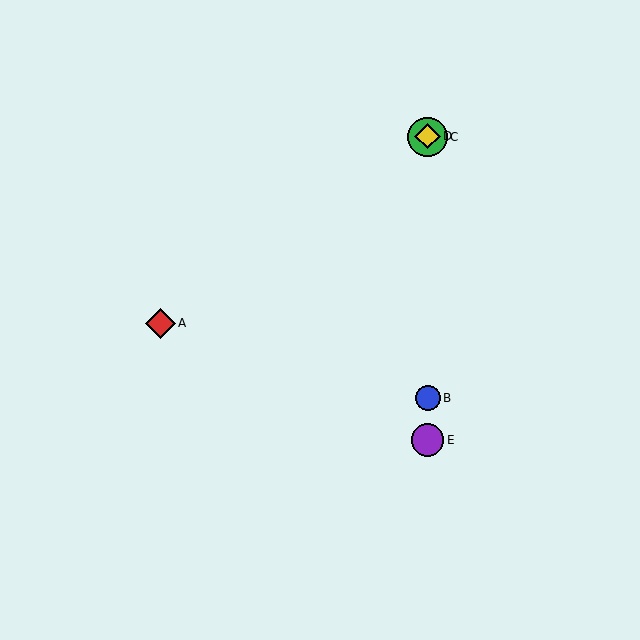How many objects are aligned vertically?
4 objects (B, C, D, E) are aligned vertically.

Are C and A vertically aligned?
No, C is at x≈428 and A is at x≈160.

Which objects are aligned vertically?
Objects B, C, D, E are aligned vertically.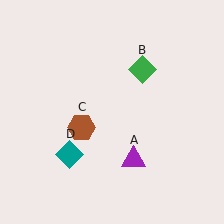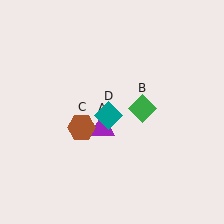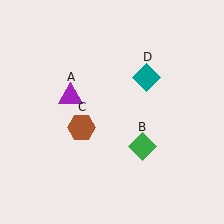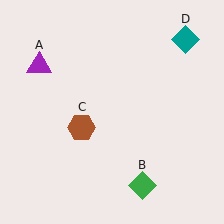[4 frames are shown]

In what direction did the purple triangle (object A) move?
The purple triangle (object A) moved up and to the left.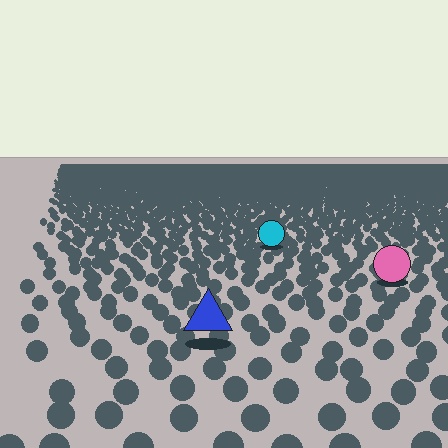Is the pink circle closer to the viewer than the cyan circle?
Yes. The pink circle is closer — you can tell from the texture gradient: the ground texture is coarser near it.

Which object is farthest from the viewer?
The cyan circle is farthest from the viewer. It appears smaller and the ground texture around it is denser.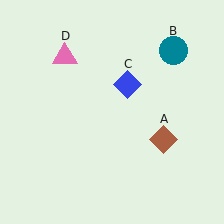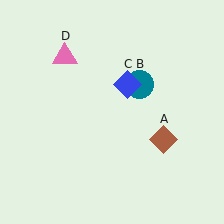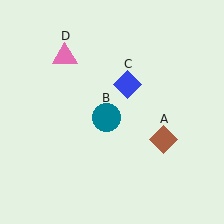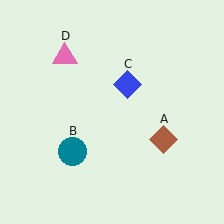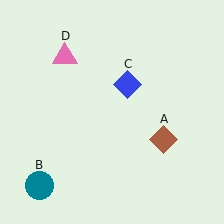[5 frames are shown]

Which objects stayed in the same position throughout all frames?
Brown diamond (object A) and blue diamond (object C) and pink triangle (object D) remained stationary.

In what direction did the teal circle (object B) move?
The teal circle (object B) moved down and to the left.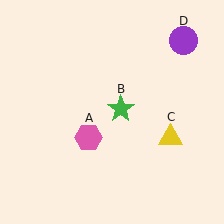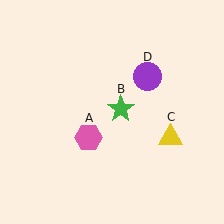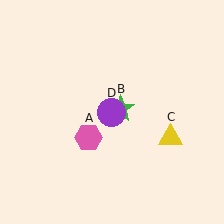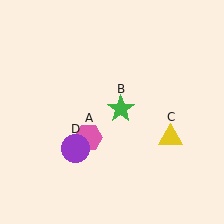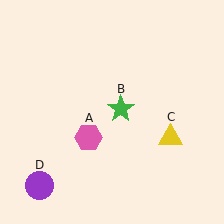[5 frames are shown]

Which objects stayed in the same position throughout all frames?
Pink hexagon (object A) and green star (object B) and yellow triangle (object C) remained stationary.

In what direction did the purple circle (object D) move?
The purple circle (object D) moved down and to the left.